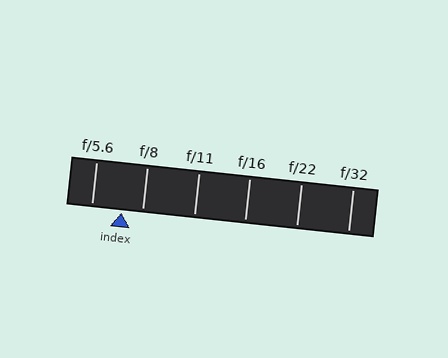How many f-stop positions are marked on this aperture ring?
There are 6 f-stop positions marked.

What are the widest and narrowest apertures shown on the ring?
The widest aperture shown is f/5.6 and the narrowest is f/32.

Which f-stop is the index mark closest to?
The index mark is closest to f/8.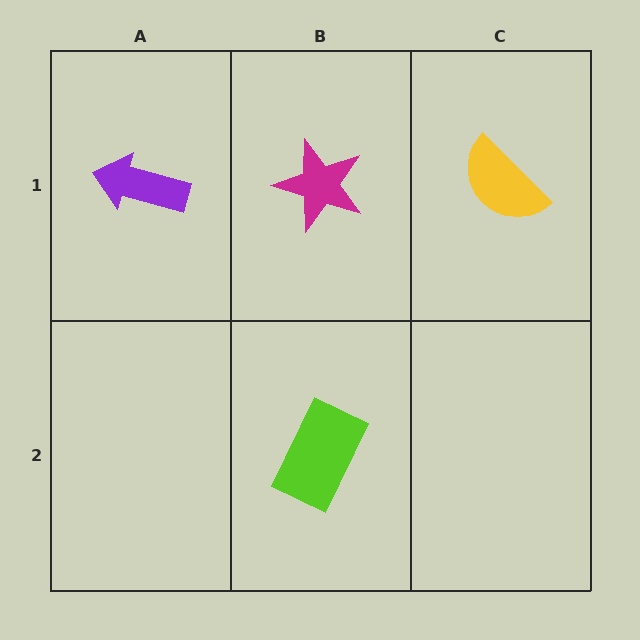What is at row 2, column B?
A lime rectangle.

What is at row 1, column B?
A magenta star.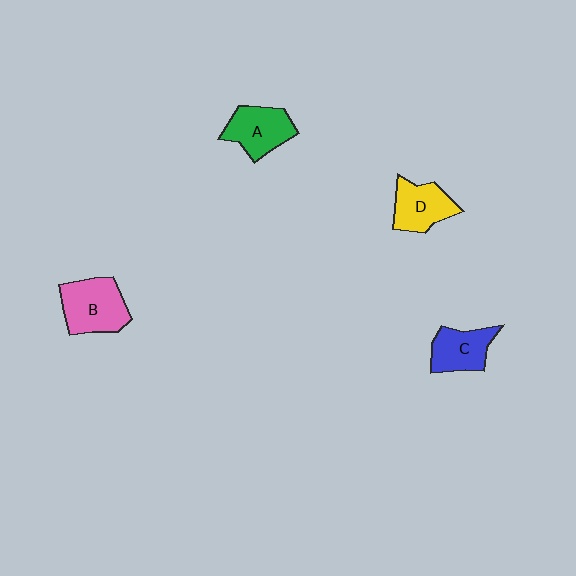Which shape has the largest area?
Shape B (pink).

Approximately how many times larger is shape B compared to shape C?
Approximately 1.3 times.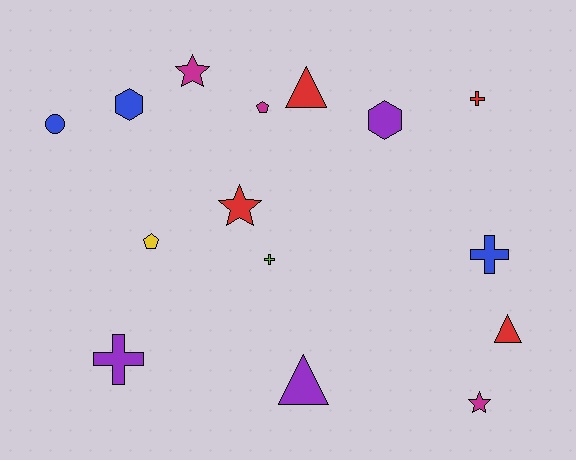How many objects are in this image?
There are 15 objects.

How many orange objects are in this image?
There are no orange objects.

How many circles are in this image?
There is 1 circle.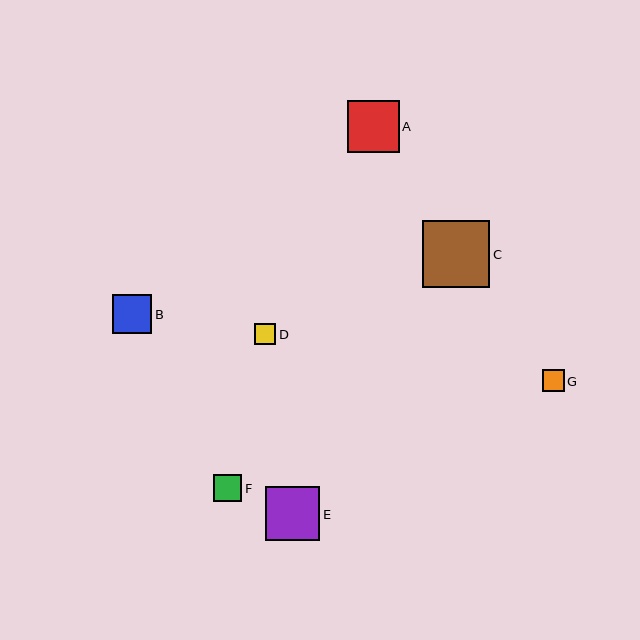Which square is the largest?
Square C is the largest with a size of approximately 67 pixels.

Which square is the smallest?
Square D is the smallest with a size of approximately 21 pixels.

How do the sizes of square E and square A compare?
Square E and square A are approximately the same size.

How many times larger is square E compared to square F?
Square E is approximately 2.0 times the size of square F.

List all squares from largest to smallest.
From largest to smallest: C, E, A, B, F, G, D.